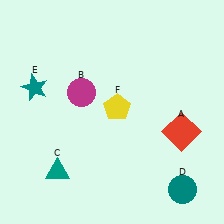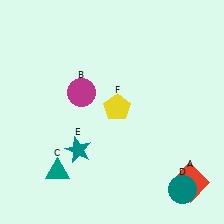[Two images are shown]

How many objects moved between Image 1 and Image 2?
2 objects moved between the two images.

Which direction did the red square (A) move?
The red square (A) moved down.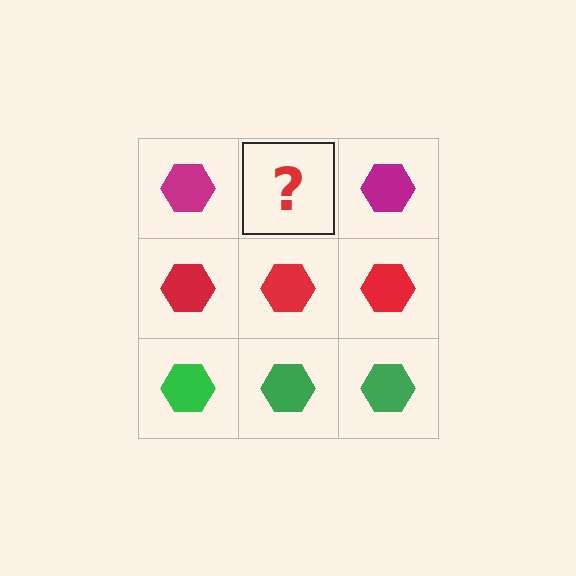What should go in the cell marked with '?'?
The missing cell should contain a magenta hexagon.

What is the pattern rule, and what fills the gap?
The rule is that each row has a consistent color. The gap should be filled with a magenta hexagon.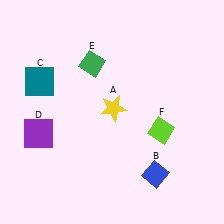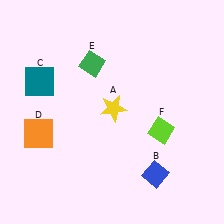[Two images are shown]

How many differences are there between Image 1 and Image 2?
There is 1 difference between the two images.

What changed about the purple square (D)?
In Image 1, D is purple. In Image 2, it changed to orange.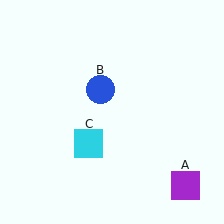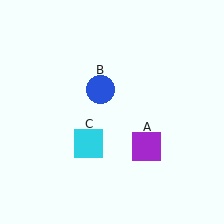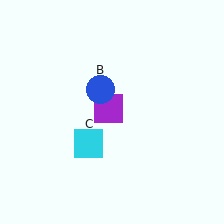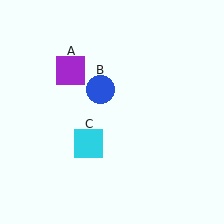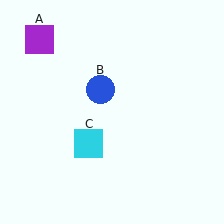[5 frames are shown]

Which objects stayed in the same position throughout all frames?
Blue circle (object B) and cyan square (object C) remained stationary.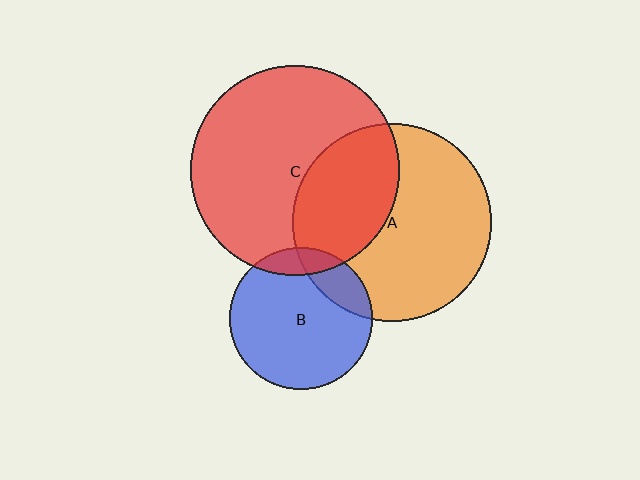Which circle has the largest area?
Circle C (red).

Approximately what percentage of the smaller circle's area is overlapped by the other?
Approximately 10%.